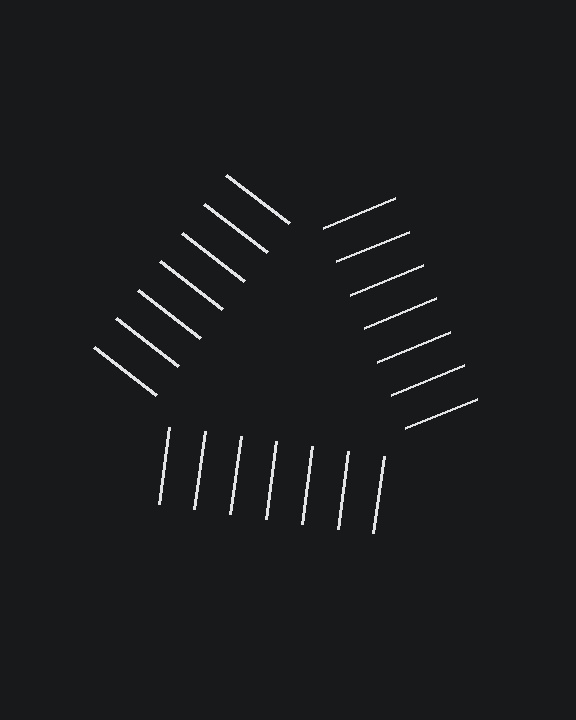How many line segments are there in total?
21 — 7 along each of the 3 edges.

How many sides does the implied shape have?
3 sides — the line-ends trace a triangle.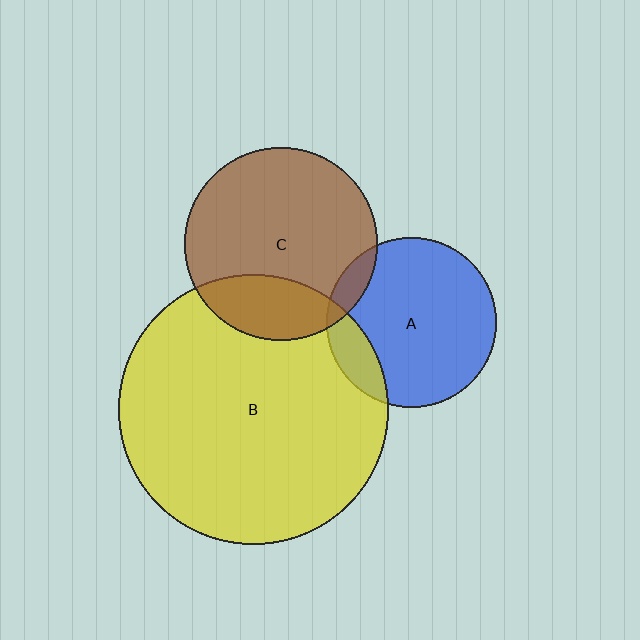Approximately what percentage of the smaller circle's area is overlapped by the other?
Approximately 10%.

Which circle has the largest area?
Circle B (yellow).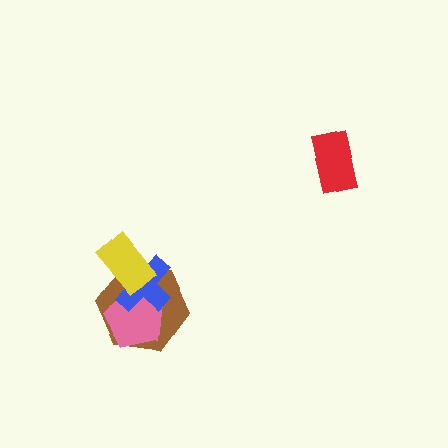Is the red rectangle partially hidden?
No, no other shape covers it.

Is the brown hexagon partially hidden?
Yes, it is partially covered by another shape.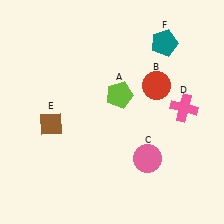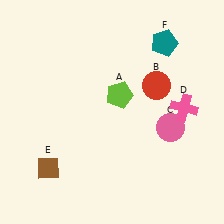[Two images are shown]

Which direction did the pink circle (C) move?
The pink circle (C) moved up.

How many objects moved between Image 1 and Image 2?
2 objects moved between the two images.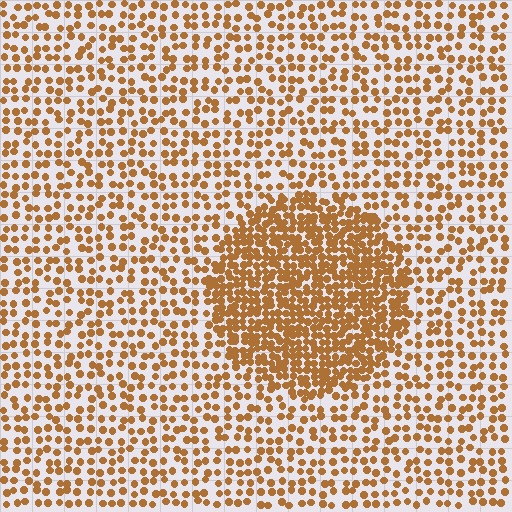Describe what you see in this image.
The image contains small brown elements arranged at two different densities. A circle-shaped region is visible where the elements are more densely packed than the surrounding area.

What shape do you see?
I see a circle.